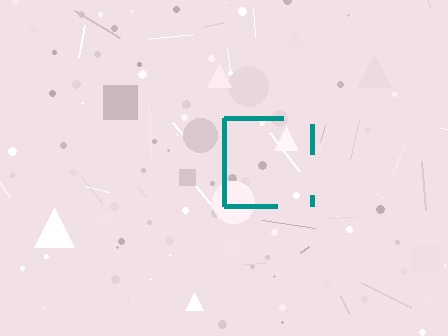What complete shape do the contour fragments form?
The contour fragments form a square.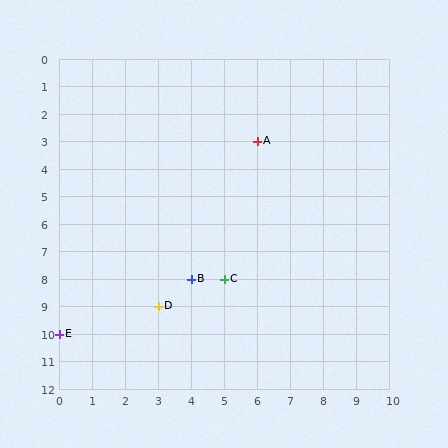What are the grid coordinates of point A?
Point A is at grid coordinates (6, 3).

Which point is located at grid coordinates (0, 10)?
Point E is at (0, 10).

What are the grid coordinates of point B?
Point B is at grid coordinates (4, 8).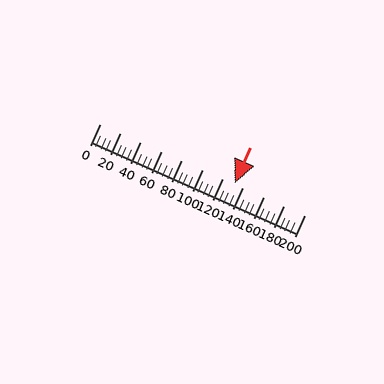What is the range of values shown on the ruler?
The ruler shows values from 0 to 200.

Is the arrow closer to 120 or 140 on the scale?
The arrow is closer to 140.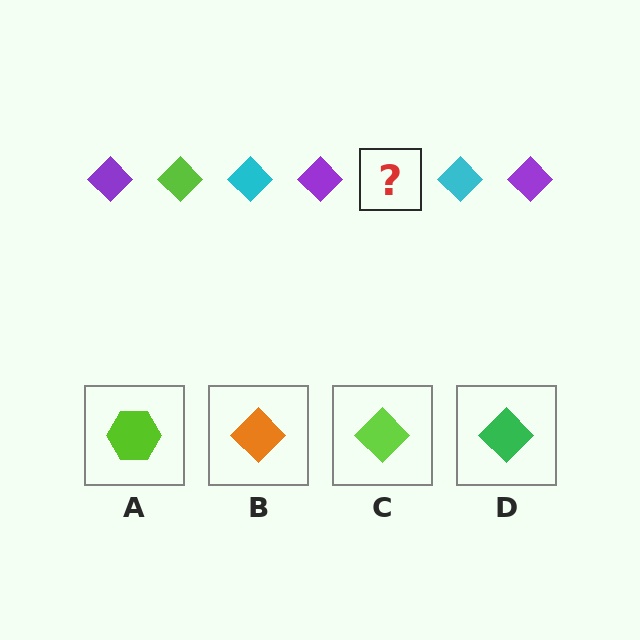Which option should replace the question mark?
Option C.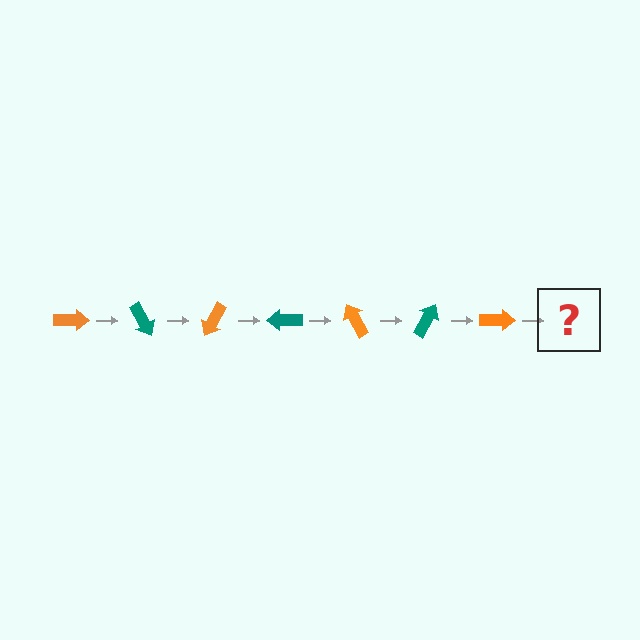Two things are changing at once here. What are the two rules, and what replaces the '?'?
The two rules are that it rotates 60 degrees each step and the color cycles through orange and teal. The '?' should be a teal arrow, rotated 420 degrees from the start.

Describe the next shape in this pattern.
It should be a teal arrow, rotated 420 degrees from the start.